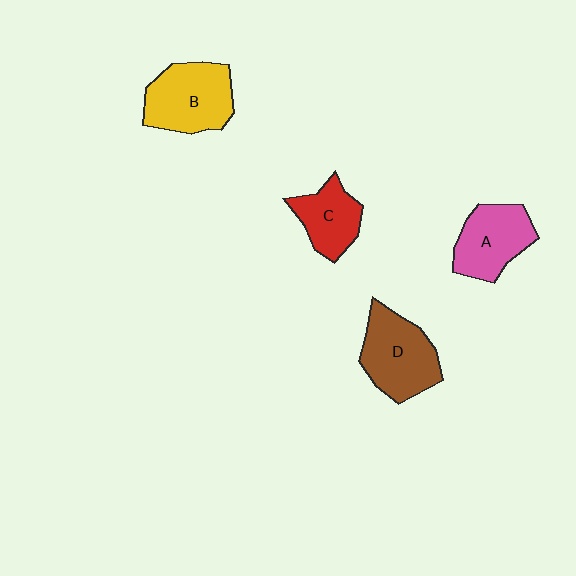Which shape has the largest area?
Shape B (yellow).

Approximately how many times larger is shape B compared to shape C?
Approximately 1.5 times.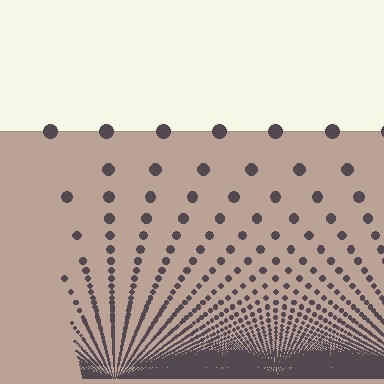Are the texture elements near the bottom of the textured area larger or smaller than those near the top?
Smaller. The gradient is inverted — elements near the bottom are smaller and denser.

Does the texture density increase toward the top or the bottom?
Density increases toward the bottom.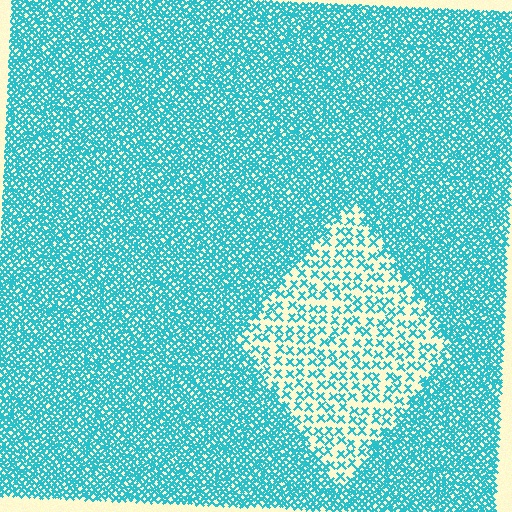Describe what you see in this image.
The image contains small cyan elements arranged at two different densities. A diamond-shaped region is visible where the elements are less densely packed than the surrounding area.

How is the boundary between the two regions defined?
The boundary is defined by a change in element density (approximately 2.9x ratio). All elements are the same color, size, and shape.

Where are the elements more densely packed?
The elements are more densely packed outside the diamond boundary.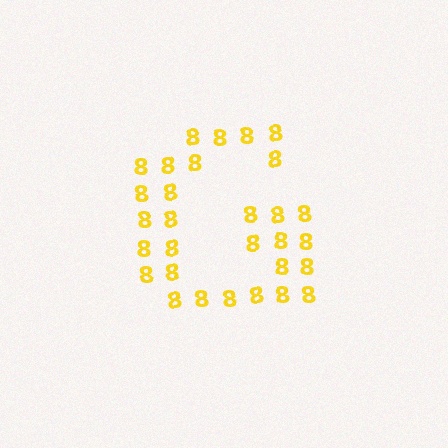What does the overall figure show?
The overall figure shows the letter G.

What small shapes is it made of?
It is made of small digit 8's.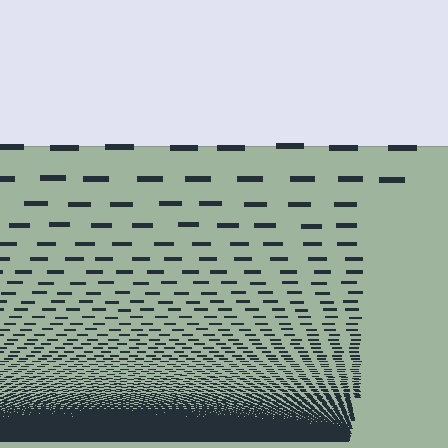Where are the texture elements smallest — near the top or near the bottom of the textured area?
Near the bottom.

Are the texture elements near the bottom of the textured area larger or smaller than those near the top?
Smaller. The gradient is inverted — elements near the bottom are smaller and denser.